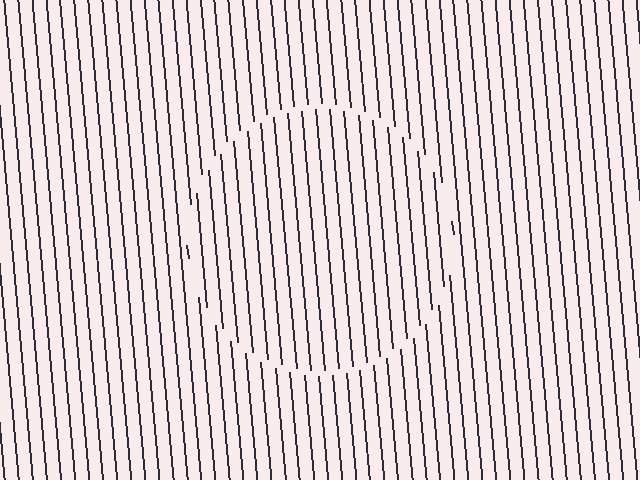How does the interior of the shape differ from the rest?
The interior of the shape contains the same grating, shifted by half a period — the contour is defined by the phase discontinuity where line-ends from the inner and outer gratings abut.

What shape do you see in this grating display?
An illusory circle. The interior of the shape contains the same grating, shifted by half a period — the contour is defined by the phase discontinuity where line-ends from the inner and outer gratings abut.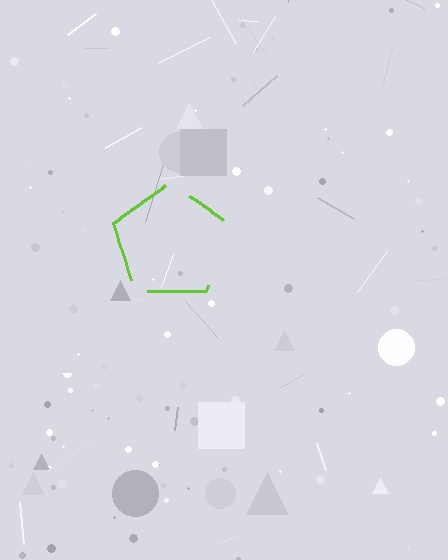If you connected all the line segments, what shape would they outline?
They would outline a pentagon.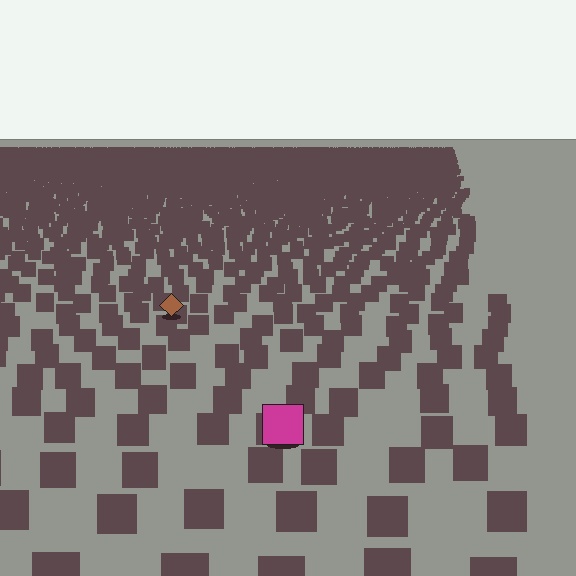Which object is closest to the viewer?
The magenta square is closest. The texture marks near it are larger and more spread out.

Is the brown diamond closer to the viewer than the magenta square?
No. The magenta square is closer — you can tell from the texture gradient: the ground texture is coarser near it.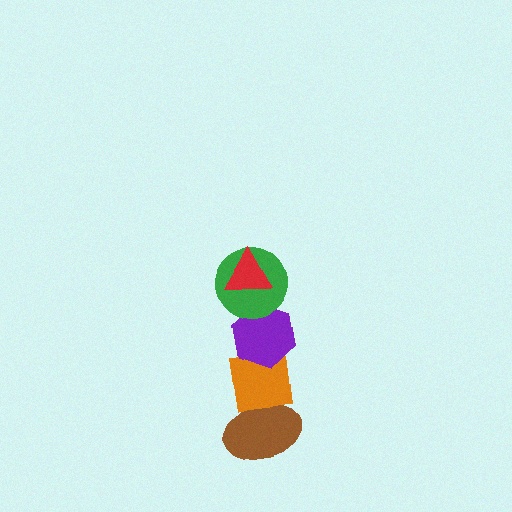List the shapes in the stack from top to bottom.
From top to bottom: the red triangle, the green circle, the purple hexagon, the orange square, the brown ellipse.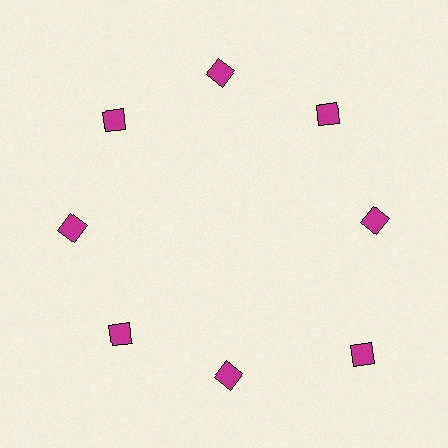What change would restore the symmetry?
The symmetry would be restored by moving it inward, back onto the ring so that all 8 diamonds sit at equal angles and equal distance from the center.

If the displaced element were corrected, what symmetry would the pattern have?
It would have 8-fold rotational symmetry — the pattern would map onto itself every 45 degrees.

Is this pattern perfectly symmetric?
No. The 8 magenta diamonds are arranged in a ring, but one element near the 4 o'clock position is pushed outward from the center, breaking the 8-fold rotational symmetry.